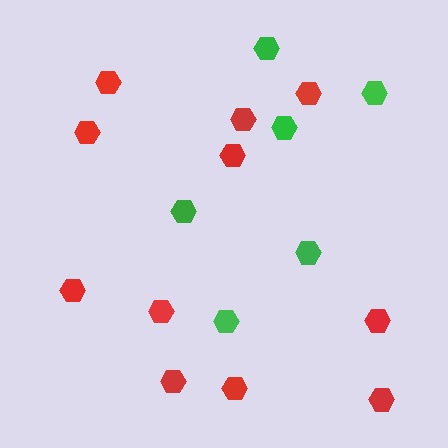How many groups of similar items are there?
There are 2 groups: one group of green hexagons (6) and one group of red hexagons (11).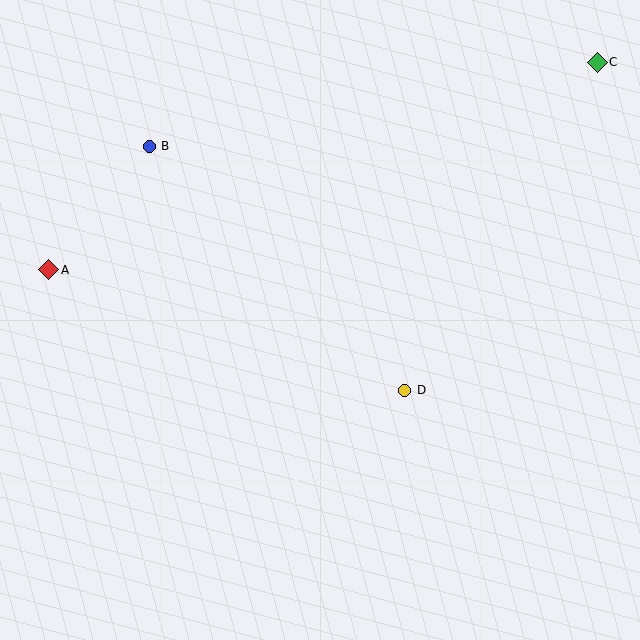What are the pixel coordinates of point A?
Point A is at (49, 270).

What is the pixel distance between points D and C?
The distance between D and C is 380 pixels.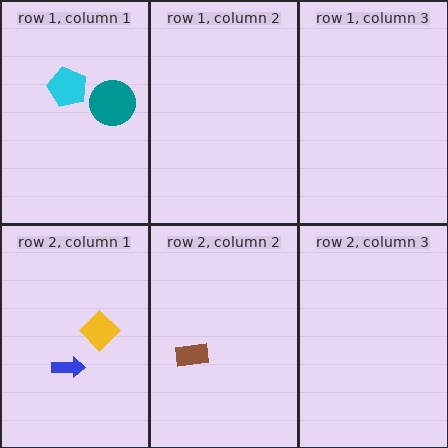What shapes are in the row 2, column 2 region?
The brown rectangle.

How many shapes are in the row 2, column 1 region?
2.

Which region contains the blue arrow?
The row 2, column 1 region.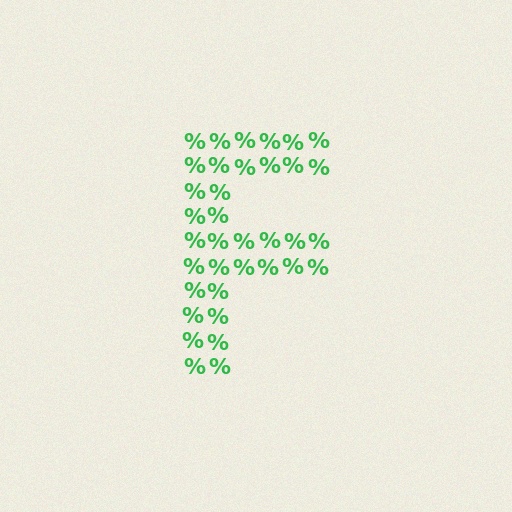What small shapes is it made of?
It is made of small percent signs.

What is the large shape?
The large shape is the letter F.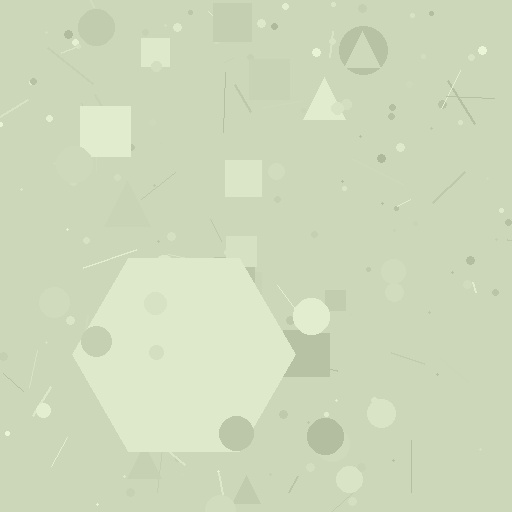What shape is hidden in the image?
A hexagon is hidden in the image.